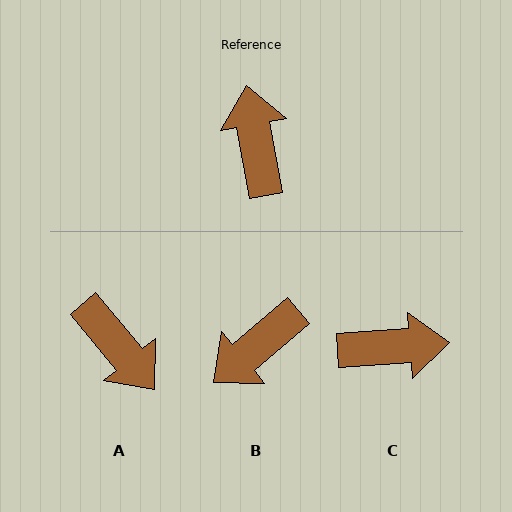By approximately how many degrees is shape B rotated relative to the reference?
Approximately 120 degrees counter-clockwise.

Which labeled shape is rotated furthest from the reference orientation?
A, about 151 degrees away.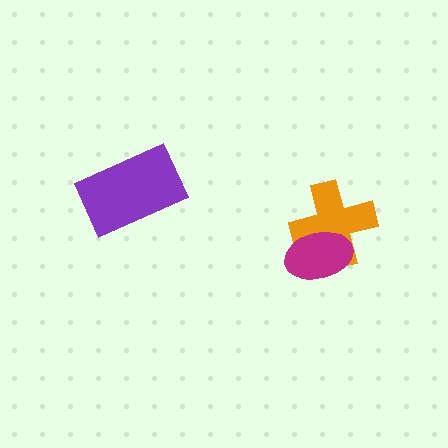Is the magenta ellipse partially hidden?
No, no other shape covers it.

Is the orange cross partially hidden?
Yes, it is partially covered by another shape.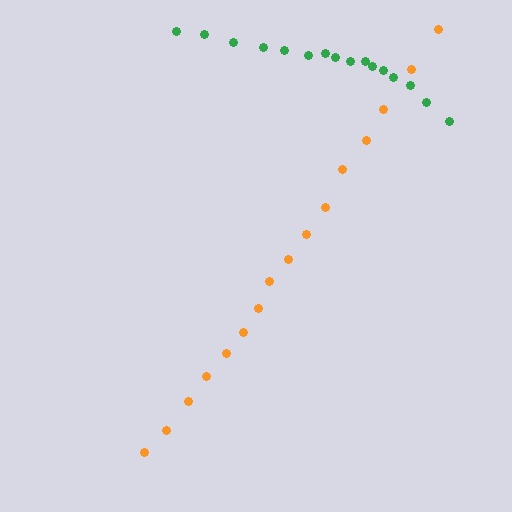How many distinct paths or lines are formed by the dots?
There are 2 distinct paths.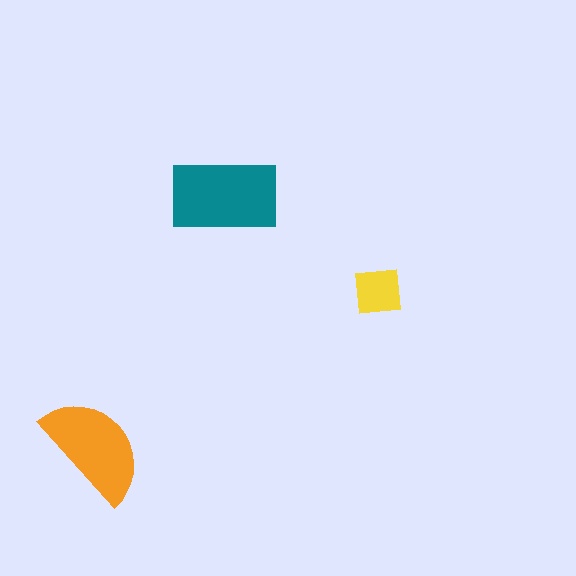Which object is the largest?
The teal rectangle.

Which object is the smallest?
The yellow square.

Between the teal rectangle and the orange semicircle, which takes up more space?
The teal rectangle.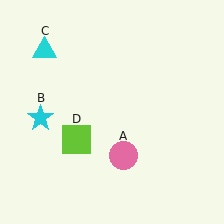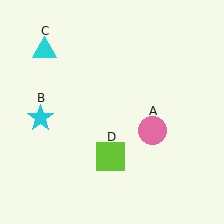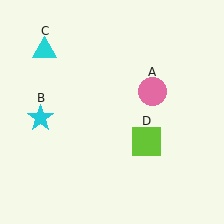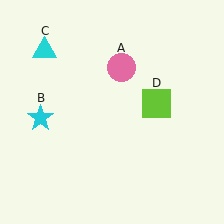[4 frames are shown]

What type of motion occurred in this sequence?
The pink circle (object A), lime square (object D) rotated counterclockwise around the center of the scene.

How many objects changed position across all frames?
2 objects changed position: pink circle (object A), lime square (object D).